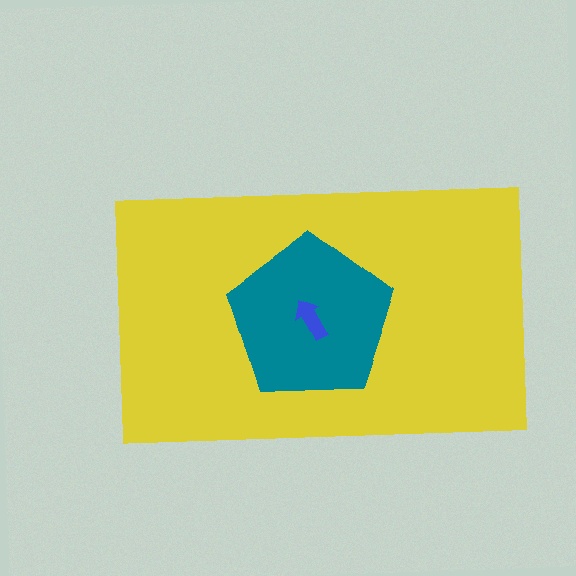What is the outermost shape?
The yellow rectangle.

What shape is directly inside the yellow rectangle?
The teal pentagon.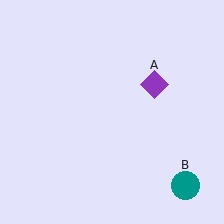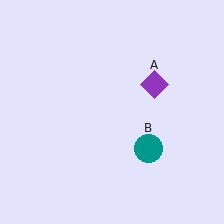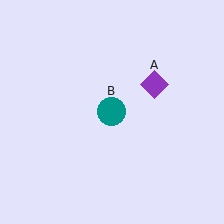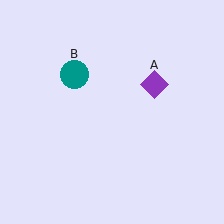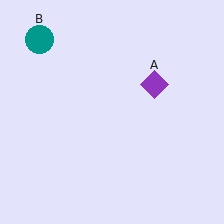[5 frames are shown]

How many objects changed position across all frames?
1 object changed position: teal circle (object B).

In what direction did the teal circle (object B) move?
The teal circle (object B) moved up and to the left.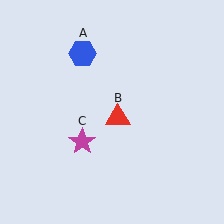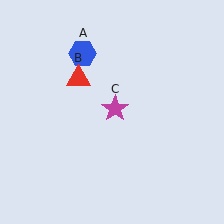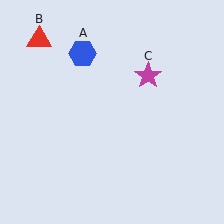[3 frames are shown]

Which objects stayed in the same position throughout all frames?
Blue hexagon (object A) remained stationary.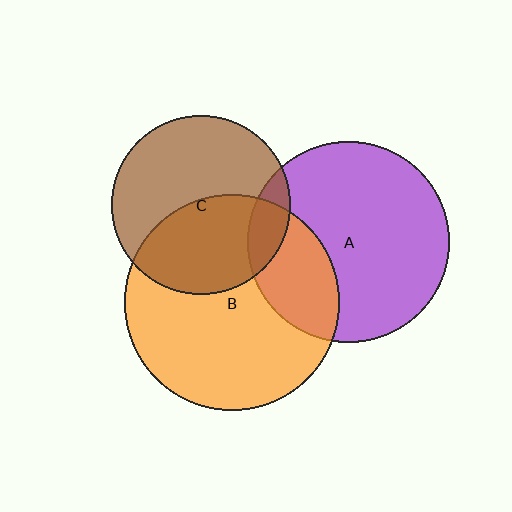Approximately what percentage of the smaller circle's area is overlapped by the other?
Approximately 45%.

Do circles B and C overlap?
Yes.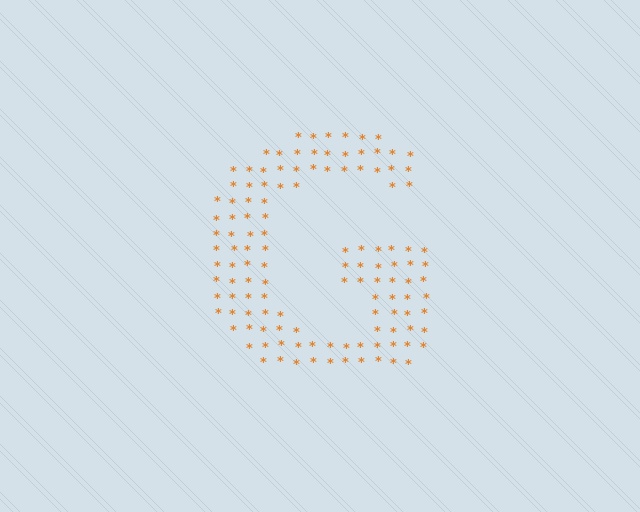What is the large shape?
The large shape is the letter G.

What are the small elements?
The small elements are asterisks.